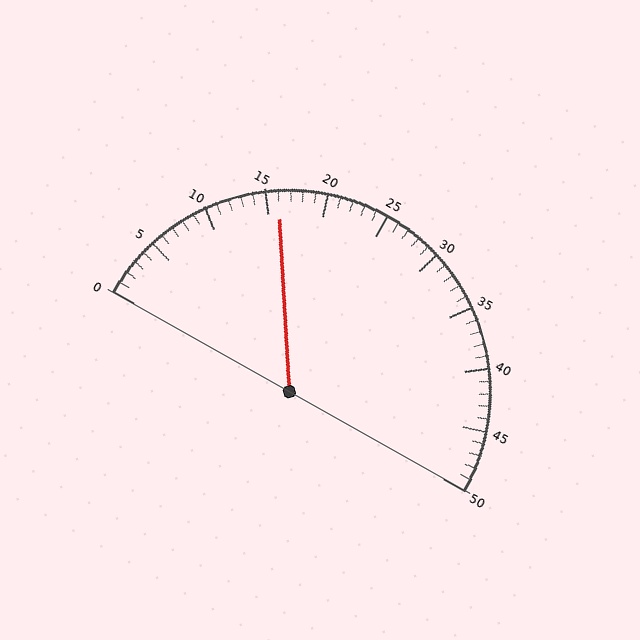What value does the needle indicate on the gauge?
The needle indicates approximately 16.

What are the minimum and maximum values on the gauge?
The gauge ranges from 0 to 50.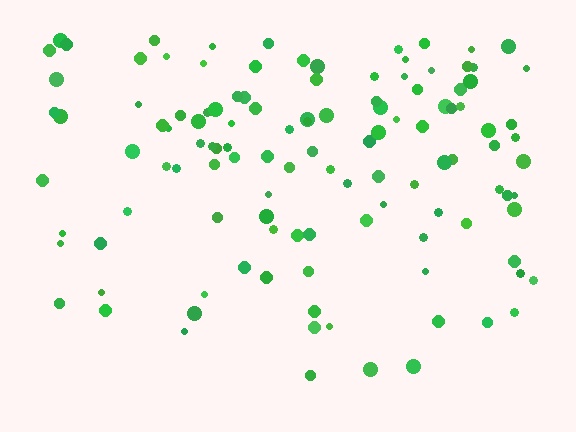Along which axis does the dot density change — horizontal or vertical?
Vertical.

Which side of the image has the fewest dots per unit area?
The bottom.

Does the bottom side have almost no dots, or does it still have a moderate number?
Still a moderate number, just noticeably fewer than the top.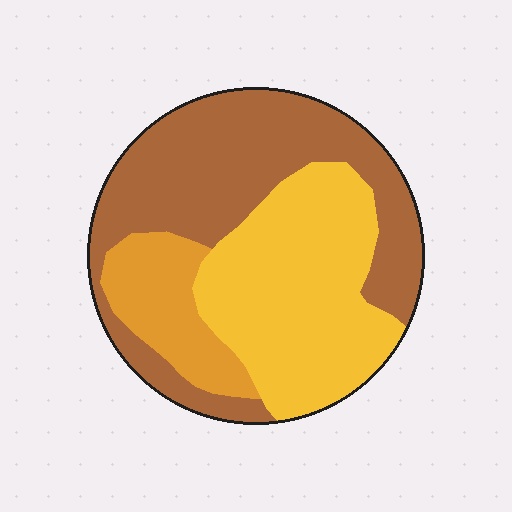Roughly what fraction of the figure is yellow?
Yellow takes up between a third and a half of the figure.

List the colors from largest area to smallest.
From largest to smallest: brown, yellow, orange.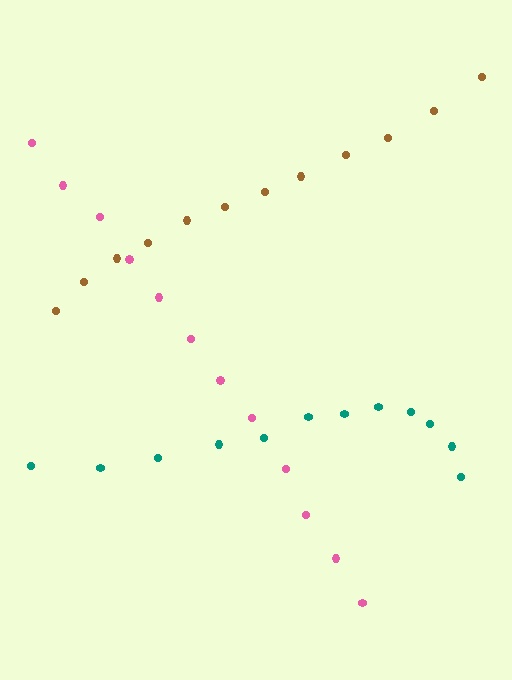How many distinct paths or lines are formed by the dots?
There are 3 distinct paths.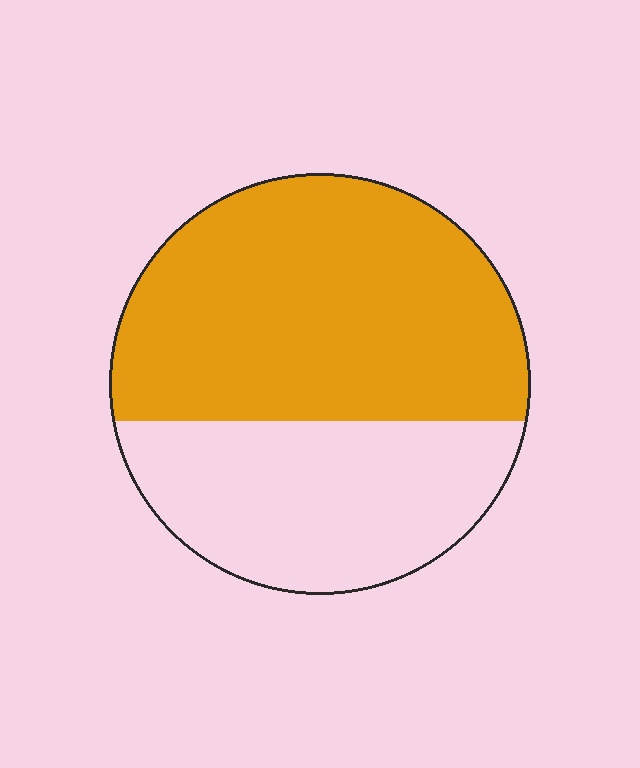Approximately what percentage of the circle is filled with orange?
Approximately 60%.